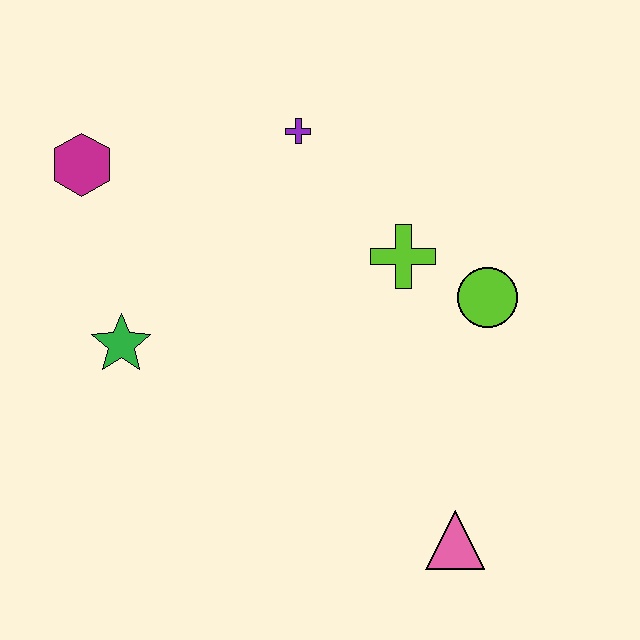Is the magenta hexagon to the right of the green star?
No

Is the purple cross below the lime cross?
No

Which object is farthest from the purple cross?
The pink triangle is farthest from the purple cross.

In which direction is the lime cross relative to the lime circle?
The lime cross is to the left of the lime circle.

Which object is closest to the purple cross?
The lime cross is closest to the purple cross.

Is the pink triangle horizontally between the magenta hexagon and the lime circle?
Yes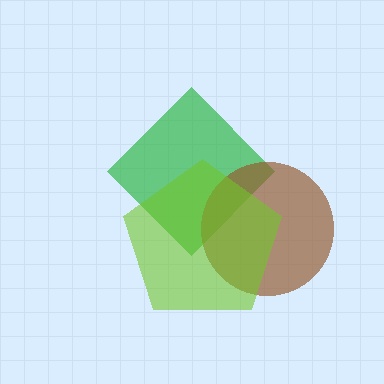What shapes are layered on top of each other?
The layered shapes are: a green diamond, a brown circle, a lime pentagon.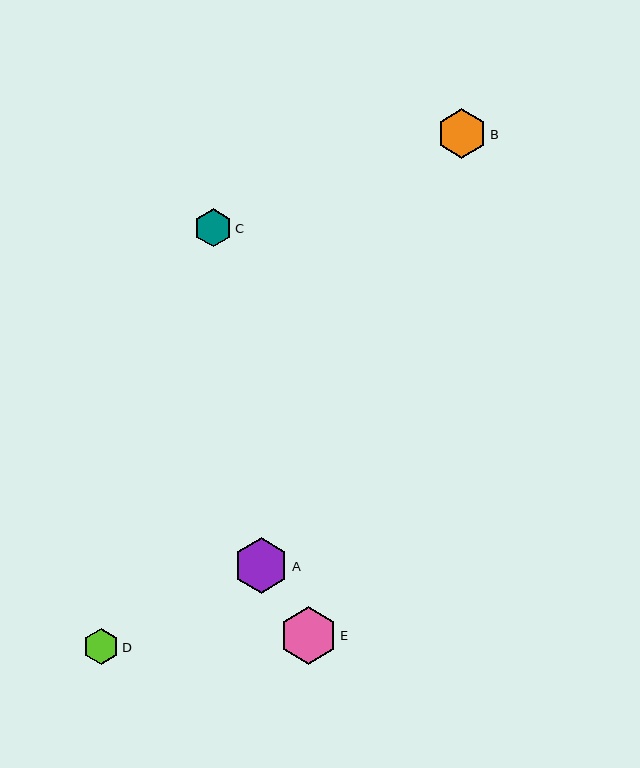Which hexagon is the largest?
Hexagon E is the largest with a size of approximately 57 pixels.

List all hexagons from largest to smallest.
From largest to smallest: E, A, B, C, D.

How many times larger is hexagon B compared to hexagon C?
Hexagon B is approximately 1.3 times the size of hexagon C.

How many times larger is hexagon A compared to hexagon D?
Hexagon A is approximately 1.5 times the size of hexagon D.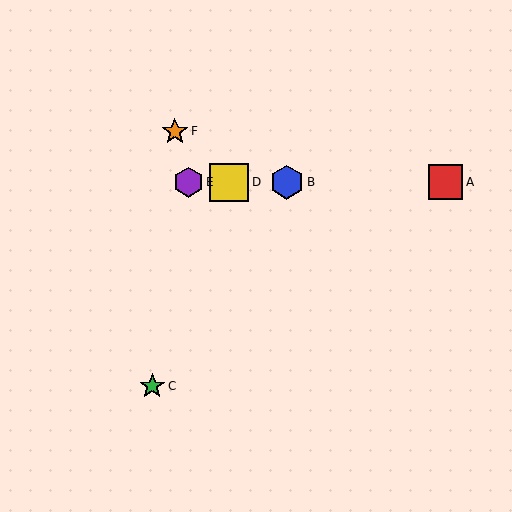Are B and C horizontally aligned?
No, B is at y≈182 and C is at y≈386.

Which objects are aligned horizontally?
Objects A, B, D, E are aligned horizontally.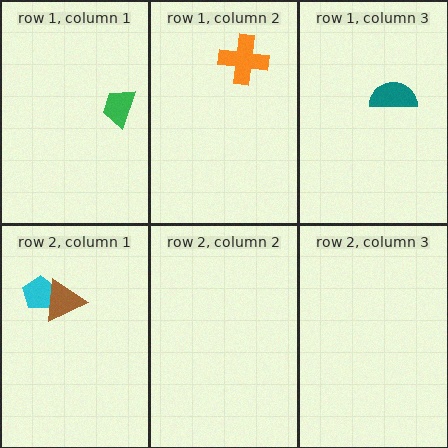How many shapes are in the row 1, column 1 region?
1.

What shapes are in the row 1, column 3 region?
The teal semicircle.